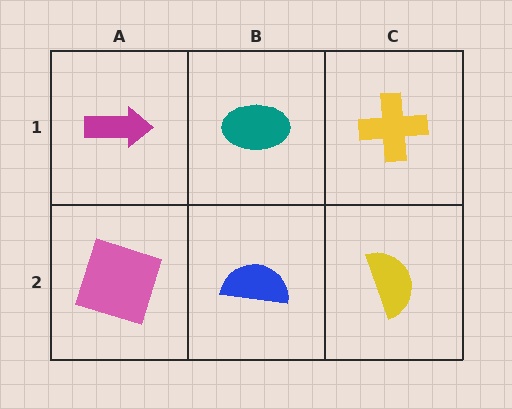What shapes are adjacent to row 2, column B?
A teal ellipse (row 1, column B), a pink square (row 2, column A), a yellow semicircle (row 2, column C).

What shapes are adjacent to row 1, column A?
A pink square (row 2, column A), a teal ellipse (row 1, column B).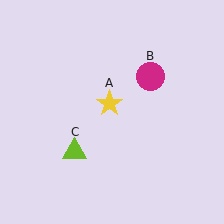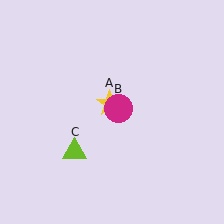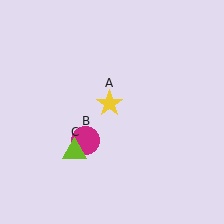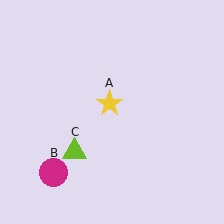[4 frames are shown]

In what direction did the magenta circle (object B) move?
The magenta circle (object B) moved down and to the left.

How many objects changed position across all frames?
1 object changed position: magenta circle (object B).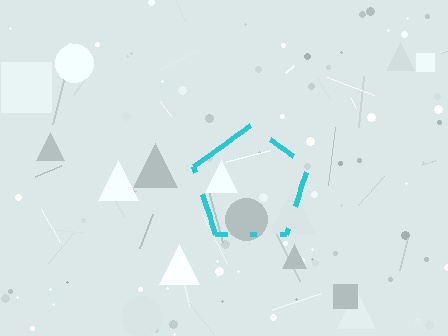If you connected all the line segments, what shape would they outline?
They would outline a pentagon.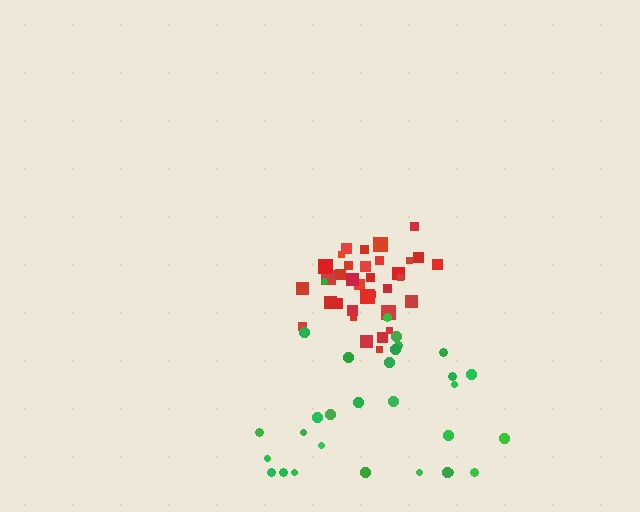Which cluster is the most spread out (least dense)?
Green.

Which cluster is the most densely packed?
Red.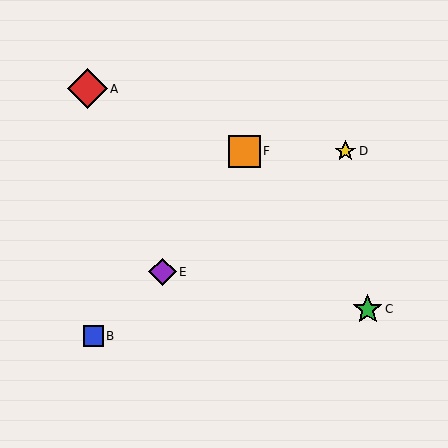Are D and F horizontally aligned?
Yes, both are at y≈151.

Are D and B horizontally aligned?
No, D is at y≈151 and B is at y≈336.